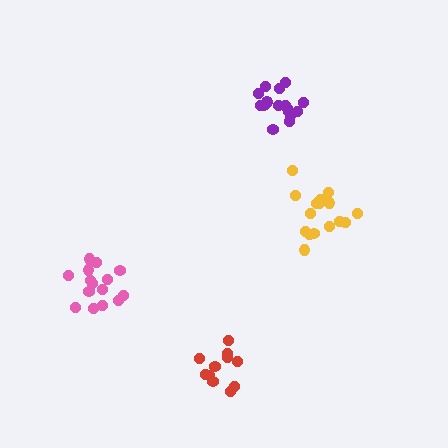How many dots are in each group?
Group 1: 16 dots, Group 2: 11 dots, Group 3: 15 dots, Group 4: 17 dots (59 total).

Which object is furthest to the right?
The yellow cluster is rightmost.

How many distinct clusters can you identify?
There are 4 distinct clusters.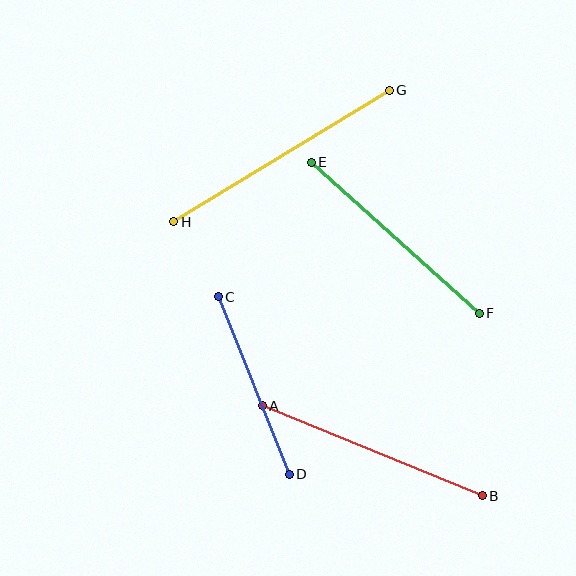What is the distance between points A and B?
The distance is approximately 238 pixels.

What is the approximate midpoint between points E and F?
The midpoint is at approximately (395, 238) pixels.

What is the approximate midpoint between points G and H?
The midpoint is at approximately (282, 156) pixels.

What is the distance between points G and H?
The distance is approximately 252 pixels.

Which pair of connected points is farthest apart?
Points G and H are farthest apart.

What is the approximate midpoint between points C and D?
The midpoint is at approximately (254, 386) pixels.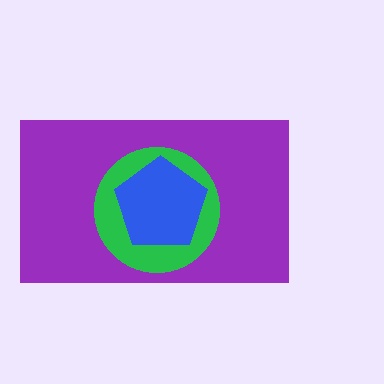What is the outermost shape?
The purple rectangle.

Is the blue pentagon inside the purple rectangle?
Yes.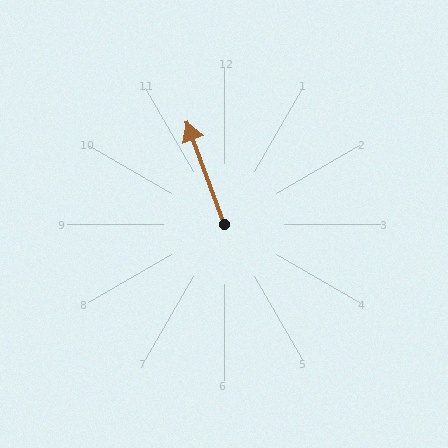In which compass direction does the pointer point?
North.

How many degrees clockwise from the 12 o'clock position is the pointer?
Approximately 340 degrees.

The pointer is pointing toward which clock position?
Roughly 11 o'clock.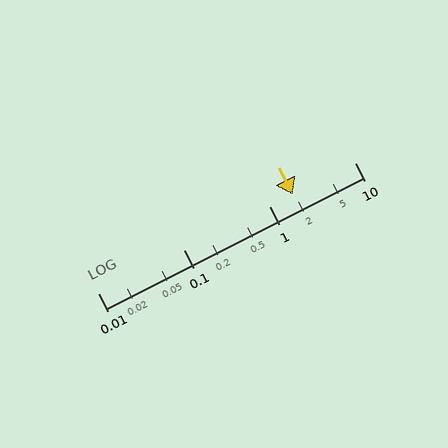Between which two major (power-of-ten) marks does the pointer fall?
The pointer is between 1 and 10.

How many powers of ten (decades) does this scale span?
The scale spans 3 decades, from 0.01 to 10.